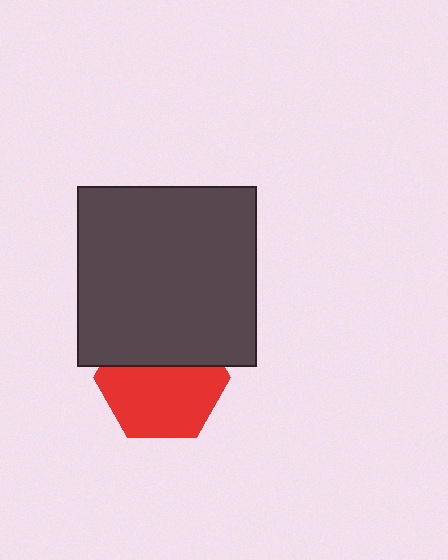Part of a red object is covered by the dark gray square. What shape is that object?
It is a hexagon.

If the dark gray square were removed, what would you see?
You would see the complete red hexagon.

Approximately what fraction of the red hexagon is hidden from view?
Roughly 39% of the red hexagon is hidden behind the dark gray square.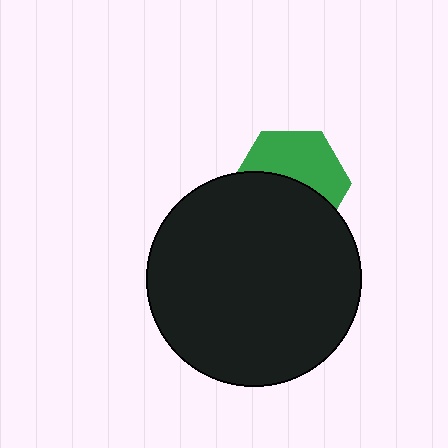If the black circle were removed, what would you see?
You would see the complete green hexagon.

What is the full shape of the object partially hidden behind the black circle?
The partially hidden object is a green hexagon.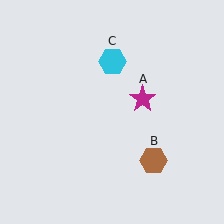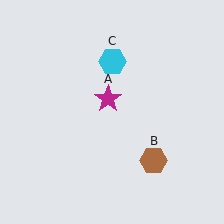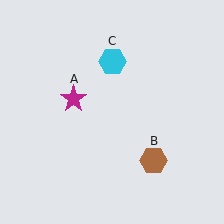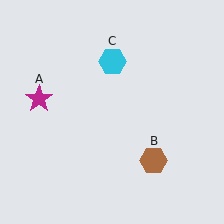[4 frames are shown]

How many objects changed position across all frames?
1 object changed position: magenta star (object A).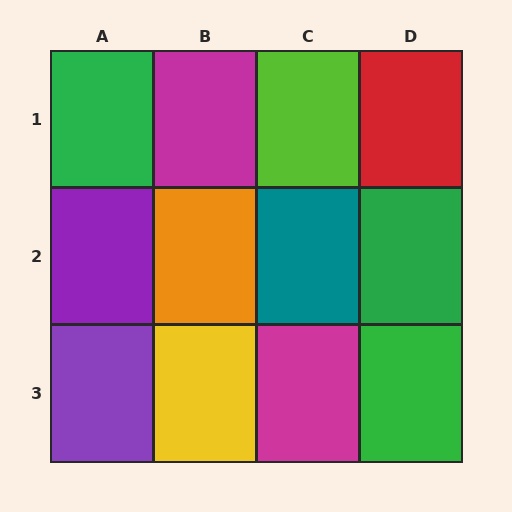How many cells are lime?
1 cell is lime.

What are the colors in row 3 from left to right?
Purple, yellow, magenta, green.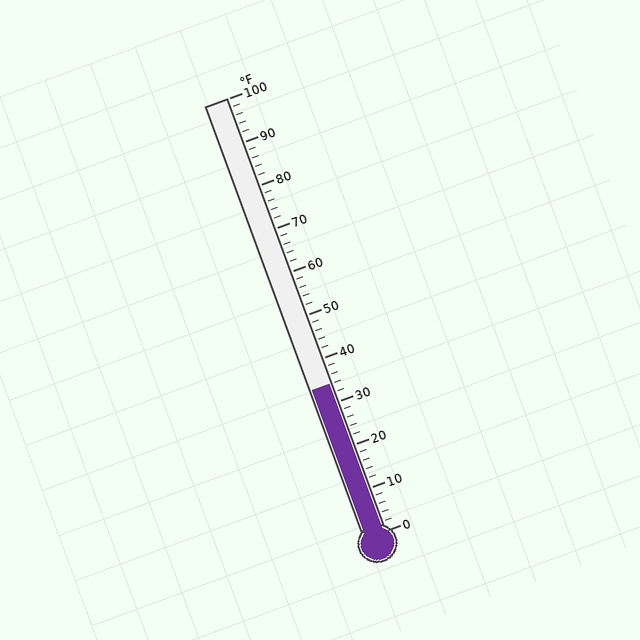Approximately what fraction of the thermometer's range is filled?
The thermometer is filled to approximately 35% of its range.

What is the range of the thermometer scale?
The thermometer scale ranges from 0°F to 100°F.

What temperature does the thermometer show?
The thermometer shows approximately 34°F.